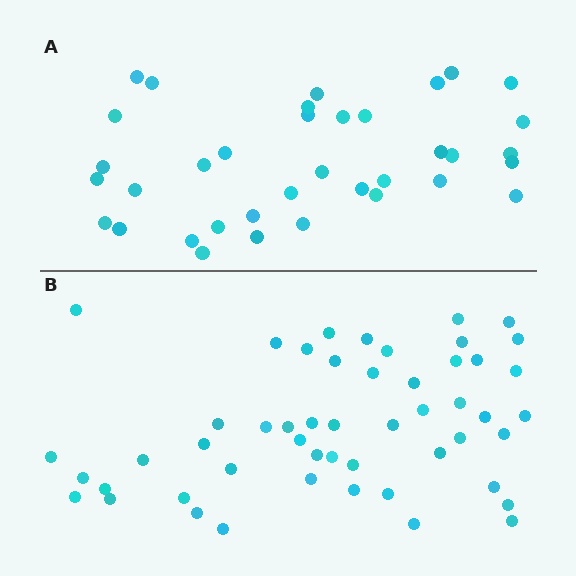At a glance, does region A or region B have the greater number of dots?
Region B (the bottom region) has more dots.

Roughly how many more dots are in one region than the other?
Region B has approximately 15 more dots than region A.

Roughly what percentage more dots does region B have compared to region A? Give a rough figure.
About 40% more.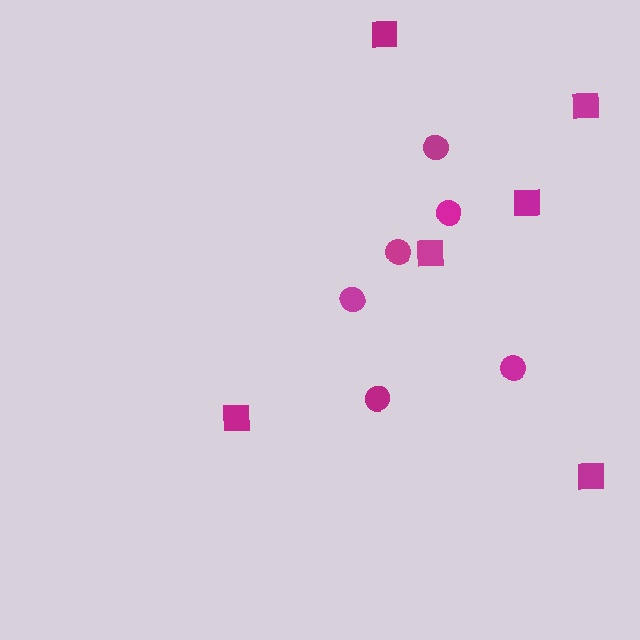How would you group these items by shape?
There are 2 groups: one group of squares (6) and one group of circles (6).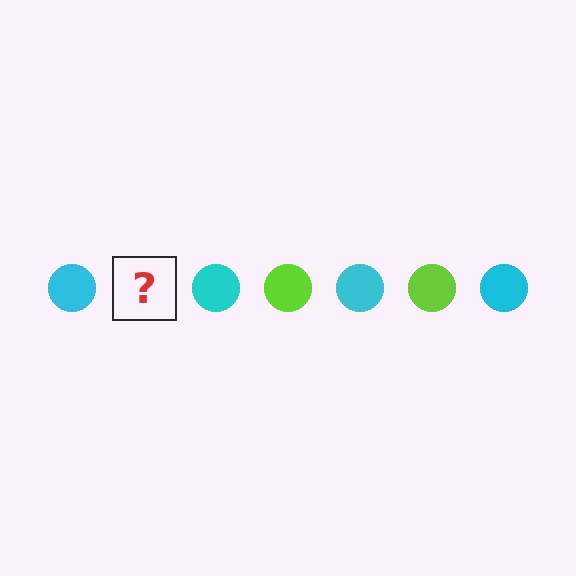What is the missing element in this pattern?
The missing element is a lime circle.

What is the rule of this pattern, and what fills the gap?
The rule is that the pattern cycles through cyan, lime circles. The gap should be filled with a lime circle.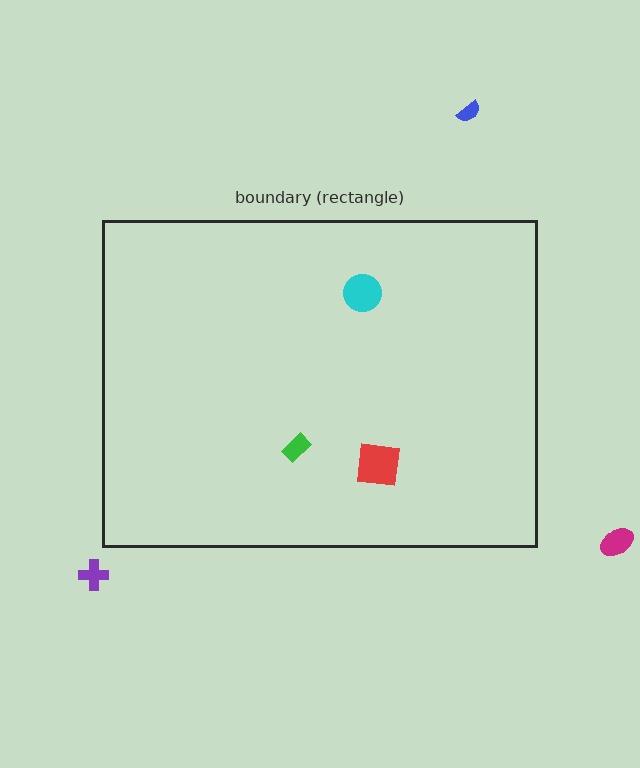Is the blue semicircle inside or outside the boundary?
Outside.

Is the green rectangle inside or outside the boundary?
Inside.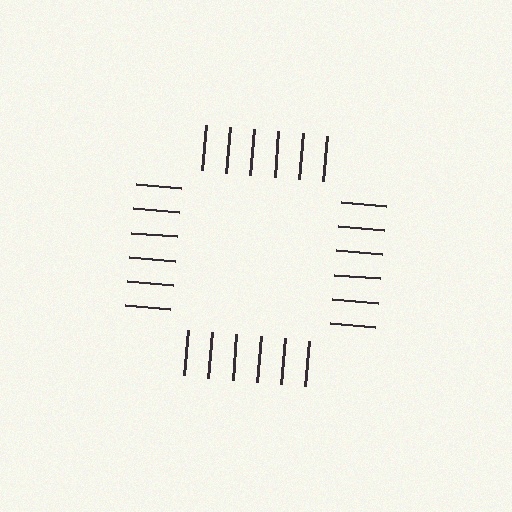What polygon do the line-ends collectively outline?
An illusory square — the line segments terminate on its edges but no continuous stroke is drawn.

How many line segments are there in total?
24 — 6 along each of the 4 edges.